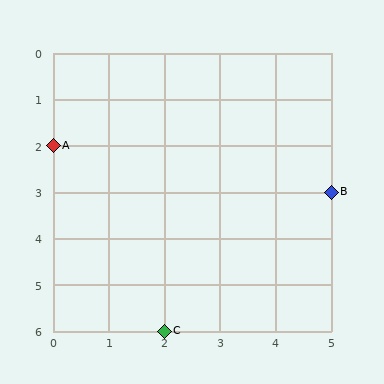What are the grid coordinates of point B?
Point B is at grid coordinates (5, 3).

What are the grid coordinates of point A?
Point A is at grid coordinates (0, 2).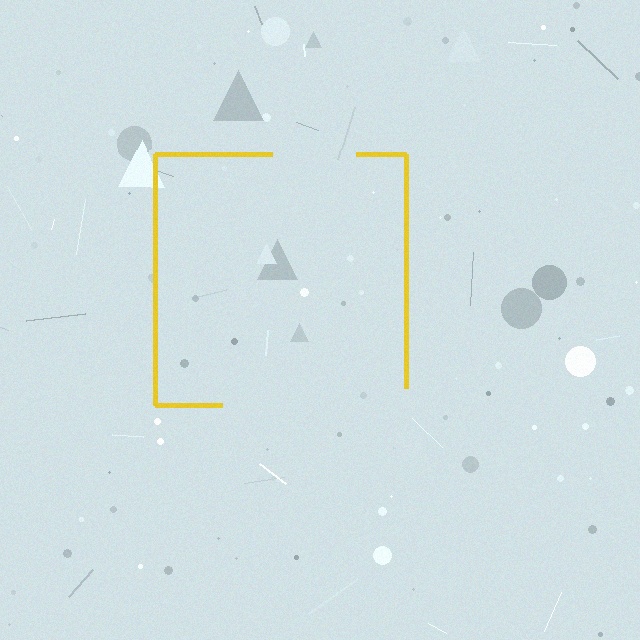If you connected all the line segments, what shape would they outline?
They would outline a square.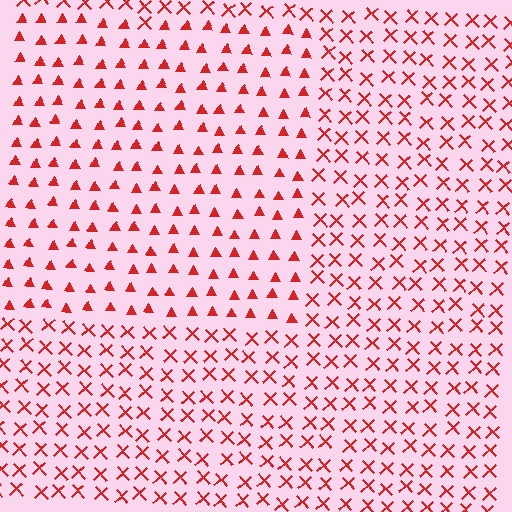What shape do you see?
I see a rectangle.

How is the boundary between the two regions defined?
The boundary is defined by a change in element shape: triangles inside vs. X marks outside. All elements share the same color and spacing.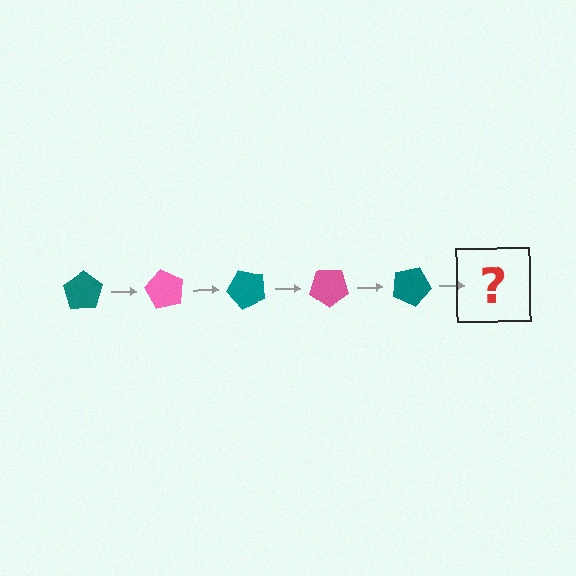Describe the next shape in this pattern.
It should be a pink pentagon, rotated 300 degrees from the start.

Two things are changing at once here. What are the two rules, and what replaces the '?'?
The two rules are that it rotates 60 degrees each step and the color cycles through teal and pink. The '?' should be a pink pentagon, rotated 300 degrees from the start.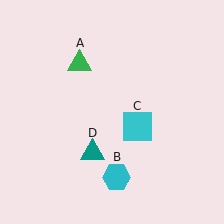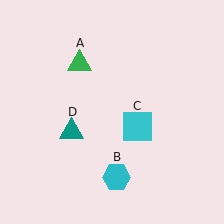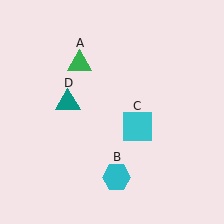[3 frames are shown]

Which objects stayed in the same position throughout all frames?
Green triangle (object A) and cyan hexagon (object B) and cyan square (object C) remained stationary.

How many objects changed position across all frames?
1 object changed position: teal triangle (object D).